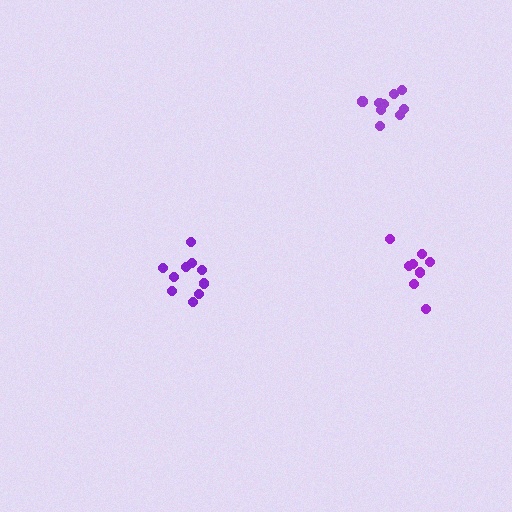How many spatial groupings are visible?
There are 3 spatial groupings.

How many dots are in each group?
Group 1: 8 dots, Group 2: 10 dots, Group 3: 9 dots (27 total).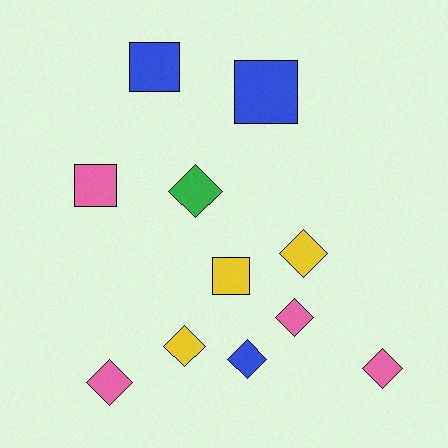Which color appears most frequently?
Pink, with 4 objects.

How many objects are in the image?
There are 11 objects.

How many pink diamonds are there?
There are 3 pink diamonds.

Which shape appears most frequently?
Diamond, with 7 objects.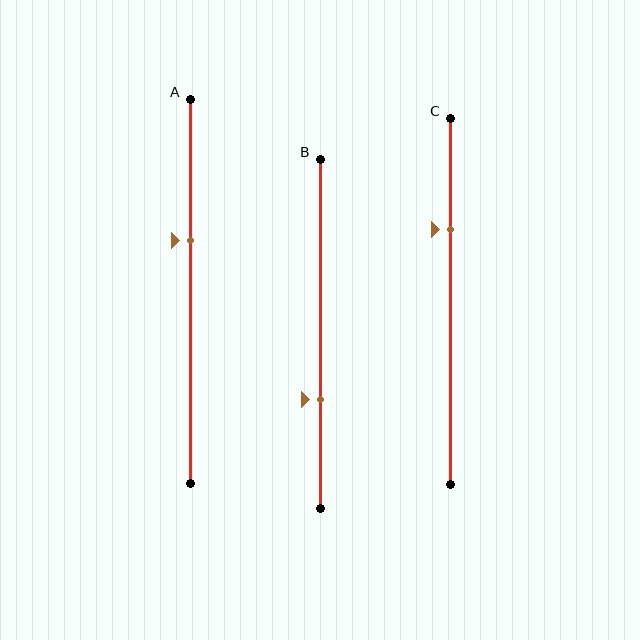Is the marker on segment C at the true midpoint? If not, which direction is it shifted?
No, the marker on segment C is shifted upward by about 20% of the segment length.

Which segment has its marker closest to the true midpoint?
Segment A has its marker closest to the true midpoint.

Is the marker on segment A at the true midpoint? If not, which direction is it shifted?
No, the marker on segment A is shifted upward by about 13% of the segment length.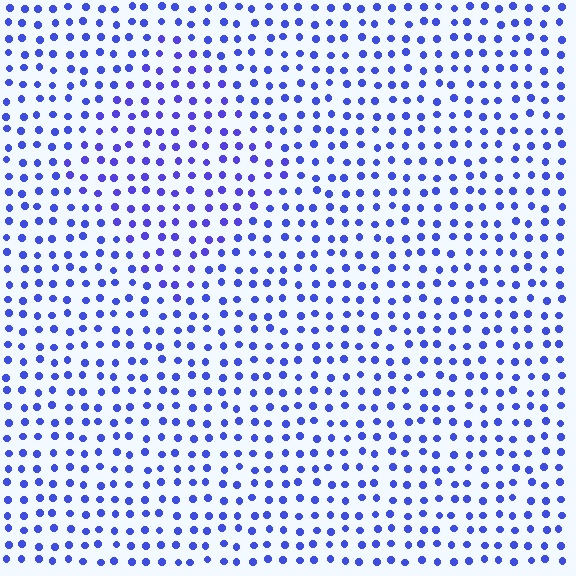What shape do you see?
I see a diamond.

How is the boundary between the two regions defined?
The boundary is defined purely by a slight shift in hue (about 14 degrees). Spacing, size, and orientation are identical on both sides.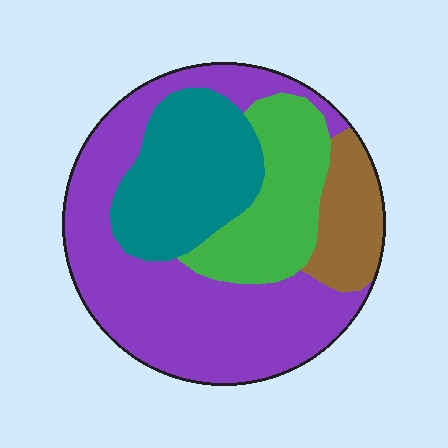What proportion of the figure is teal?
Teal covers roughly 25% of the figure.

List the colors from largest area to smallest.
From largest to smallest: purple, teal, green, brown.